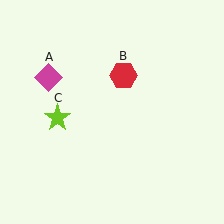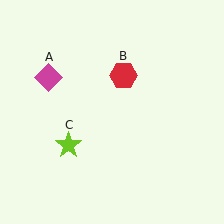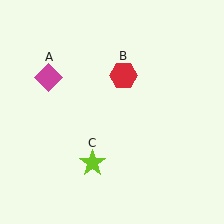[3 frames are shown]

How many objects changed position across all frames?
1 object changed position: lime star (object C).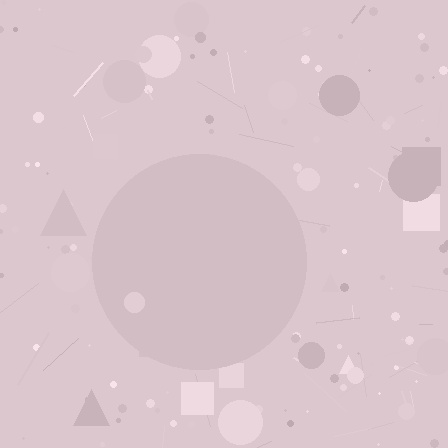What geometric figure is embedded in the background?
A circle is embedded in the background.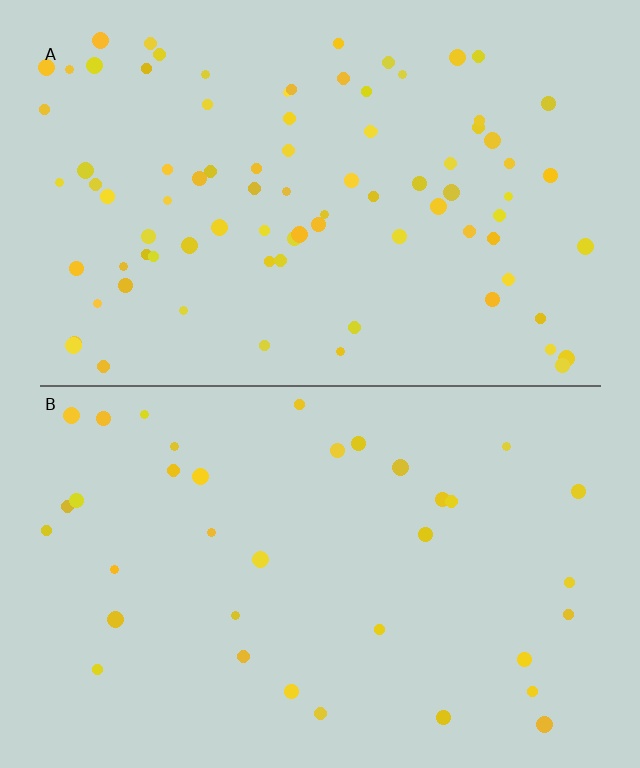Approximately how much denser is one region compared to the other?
Approximately 2.4× — region A over region B.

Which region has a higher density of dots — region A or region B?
A (the top).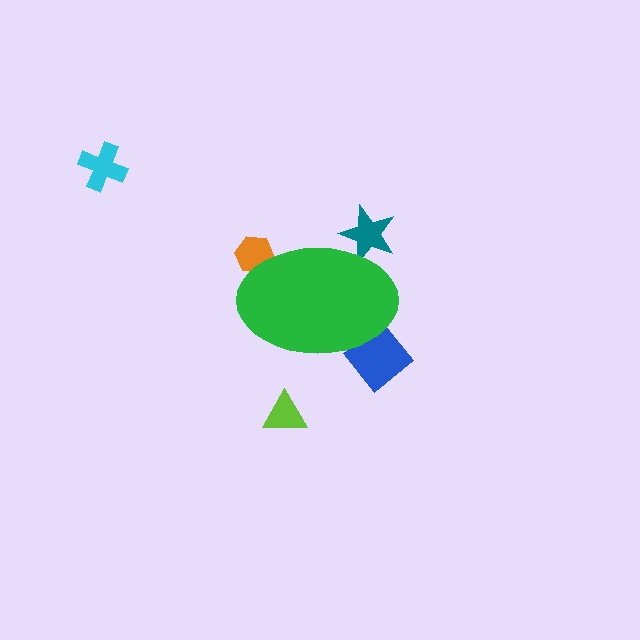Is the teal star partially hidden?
Yes, the teal star is partially hidden behind the green ellipse.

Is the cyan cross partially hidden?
No, the cyan cross is fully visible.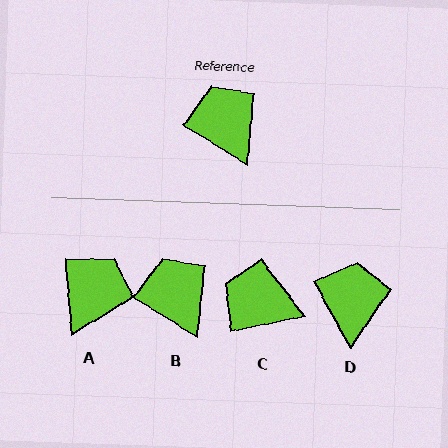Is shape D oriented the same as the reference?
No, it is off by about 29 degrees.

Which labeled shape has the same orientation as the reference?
B.